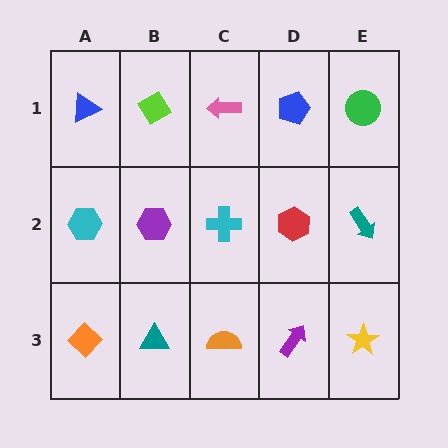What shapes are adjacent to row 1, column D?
A red hexagon (row 2, column D), a pink arrow (row 1, column C), a green circle (row 1, column E).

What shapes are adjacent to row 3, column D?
A red hexagon (row 2, column D), an orange semicircle (row 3, column C), a yellow star (row 3, column E).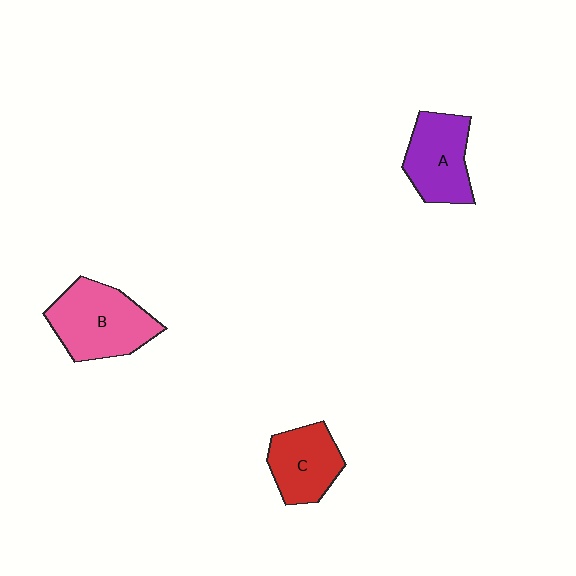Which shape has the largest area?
Shape B (pink).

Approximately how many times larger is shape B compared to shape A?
Approximately 1.3 times.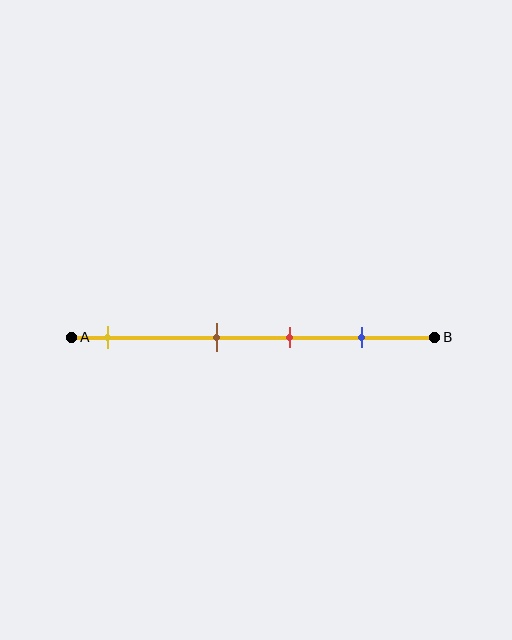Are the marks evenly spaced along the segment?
No, the marks are not evenly spaced.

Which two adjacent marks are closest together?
The brown and red marks are the closest adjacent pair.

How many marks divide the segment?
There are 4 marks dividing the segment.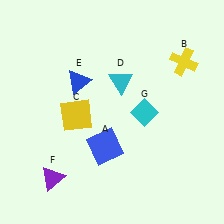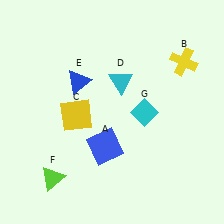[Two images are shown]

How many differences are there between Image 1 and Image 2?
There is 1 difference between the two images.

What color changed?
The triangle (F) changed from purple in Image 1 to lime in Image 2.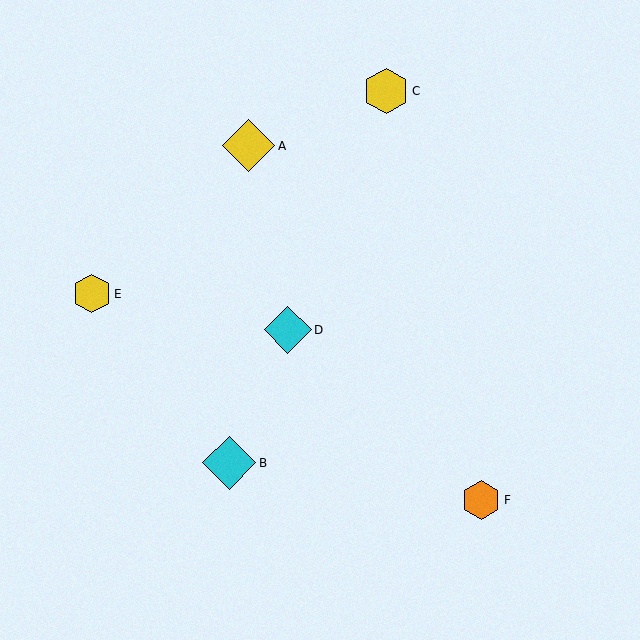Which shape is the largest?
The cyan diamond (labeled B) is the largest.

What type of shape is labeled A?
Shape A is a yellow diamond.